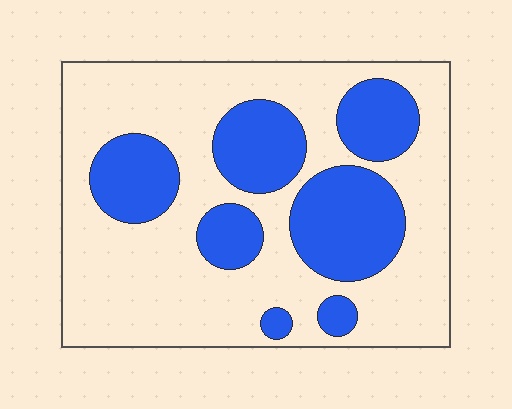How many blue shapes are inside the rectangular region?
7.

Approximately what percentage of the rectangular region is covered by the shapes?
Approximately 30%.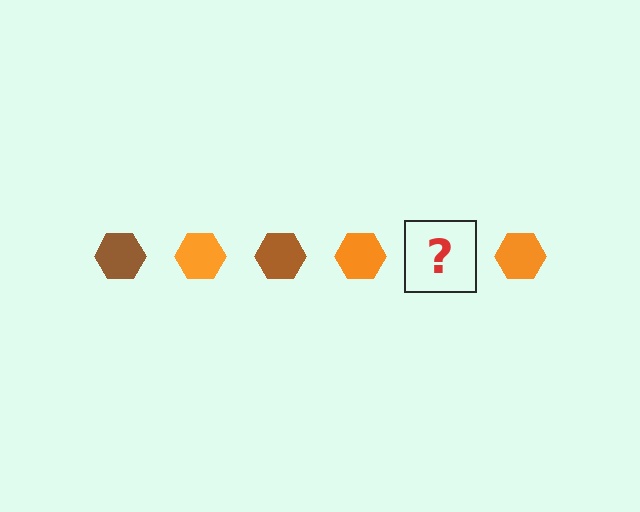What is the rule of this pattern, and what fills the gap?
The rule is that the pattern cycles through brown, orange hexagons. The gap should be filled with a brown hexagon.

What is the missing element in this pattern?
The missing element is a brown hexagon.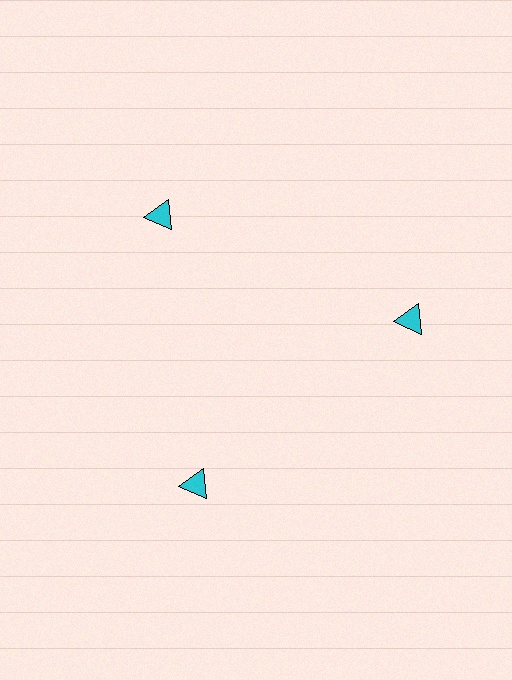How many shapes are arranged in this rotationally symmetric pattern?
There are 3 shapes, arranged in 3 groups of 1.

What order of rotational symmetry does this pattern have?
This pattern has 3-fold rotational symmetry.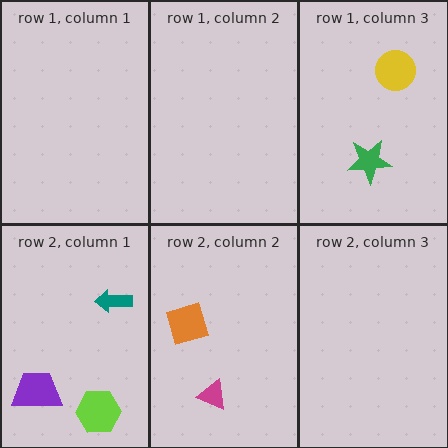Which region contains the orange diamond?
The row 2, column 2 region.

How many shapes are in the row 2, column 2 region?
2.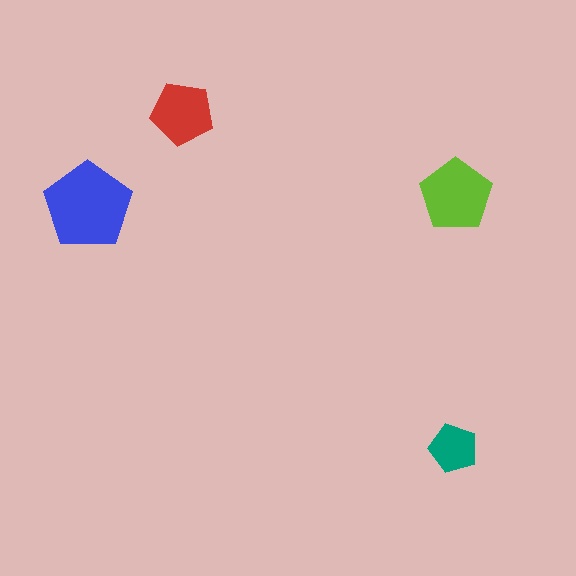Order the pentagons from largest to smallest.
the blue one, the lime one, the red one, the teal one.